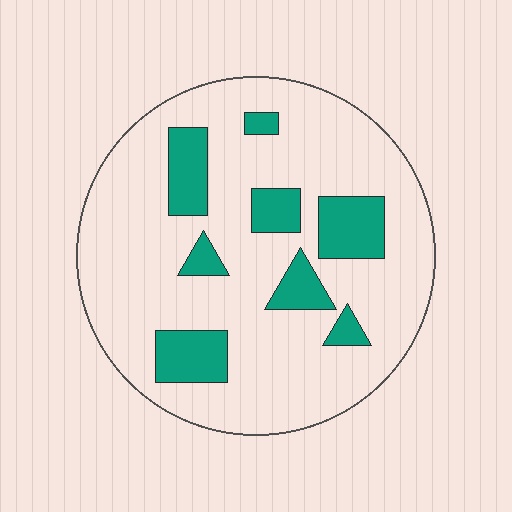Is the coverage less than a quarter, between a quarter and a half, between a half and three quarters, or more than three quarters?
Less than a quarter.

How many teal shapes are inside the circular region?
8.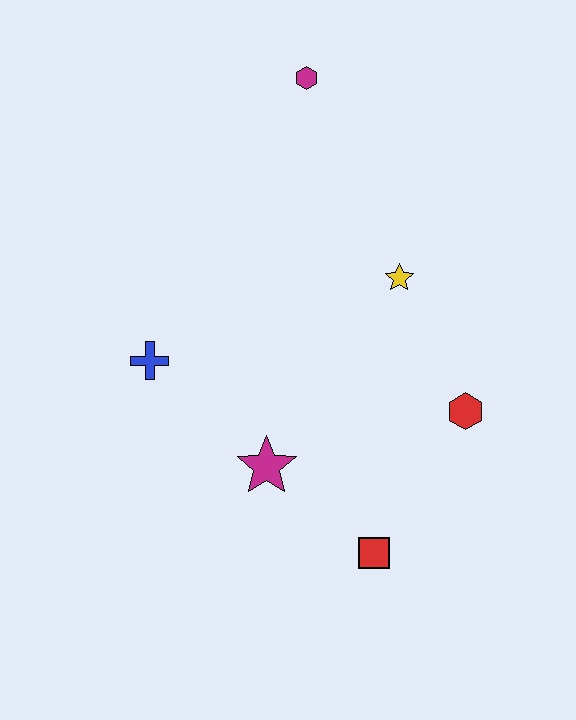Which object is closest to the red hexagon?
The yellow star is closest to the red hexagon.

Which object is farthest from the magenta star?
The magenta hexagon is farthest from the magenta star.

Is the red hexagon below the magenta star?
No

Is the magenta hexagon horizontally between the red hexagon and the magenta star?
Yes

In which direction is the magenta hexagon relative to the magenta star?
The magenta hexagon is above the magenta star.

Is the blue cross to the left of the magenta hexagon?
Yes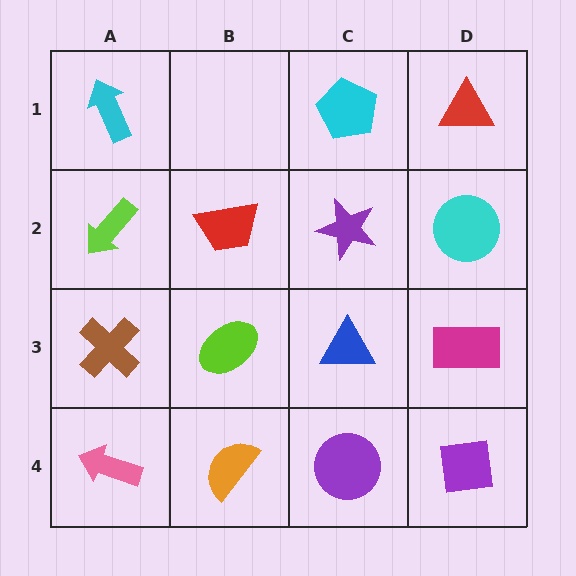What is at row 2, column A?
A lime arrow.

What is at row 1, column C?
A cyan pentagon.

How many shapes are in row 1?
3 shapes.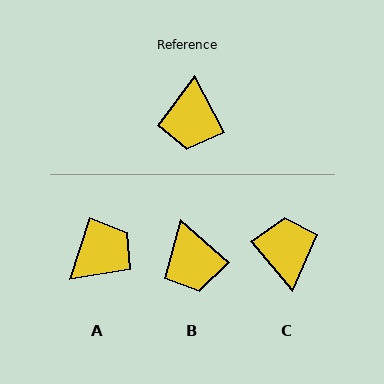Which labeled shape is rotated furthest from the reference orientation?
C, about 168 degrees away.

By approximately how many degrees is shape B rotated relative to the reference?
Approximately 21 degrees counter-clockwise.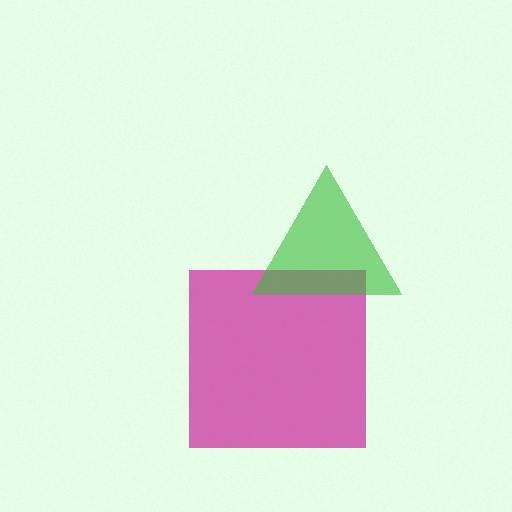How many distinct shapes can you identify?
There are 2 distinct shapes: a magenta square, a green triangle.